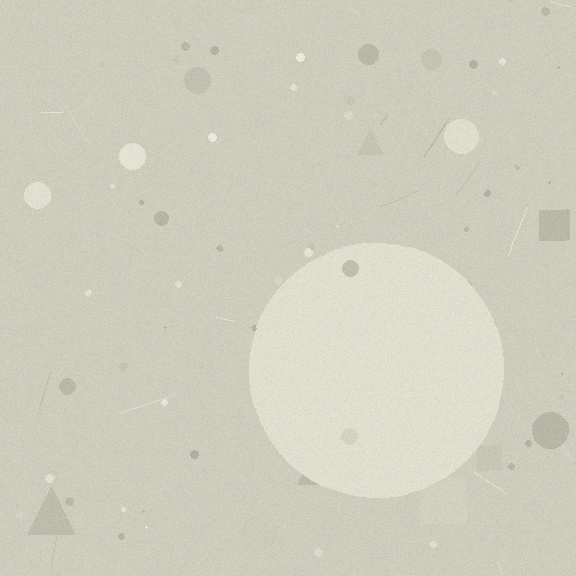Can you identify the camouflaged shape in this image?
The camouflaged shape is a circle.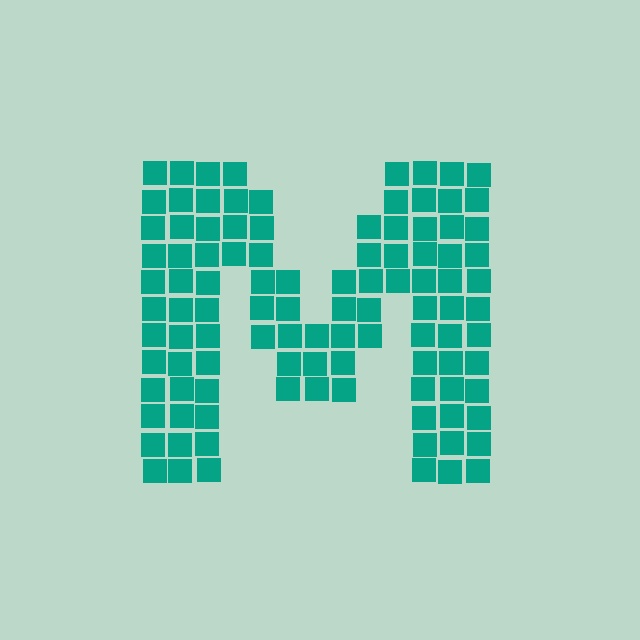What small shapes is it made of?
It is made of small squares.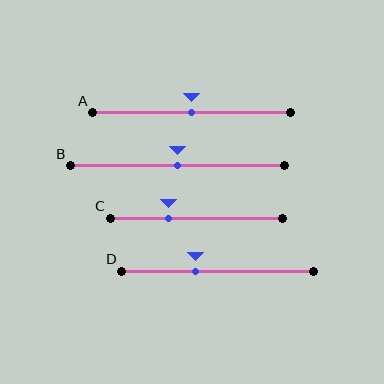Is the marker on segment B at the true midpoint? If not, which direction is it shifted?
Yes, the marker on segment B is at the true midpoint.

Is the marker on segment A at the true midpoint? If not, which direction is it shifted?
Yes, the marker on segment A is at the true midpoint.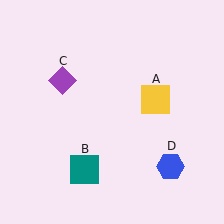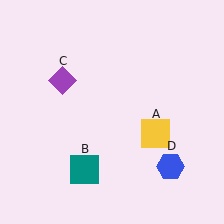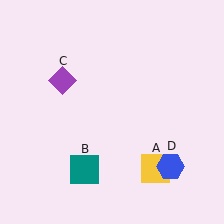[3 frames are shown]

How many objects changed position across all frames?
1 object changed position: yellow square (object A).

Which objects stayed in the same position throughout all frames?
Teal square (object B) and purple diamond (object C) and blue hexagon (object D) remained stationary.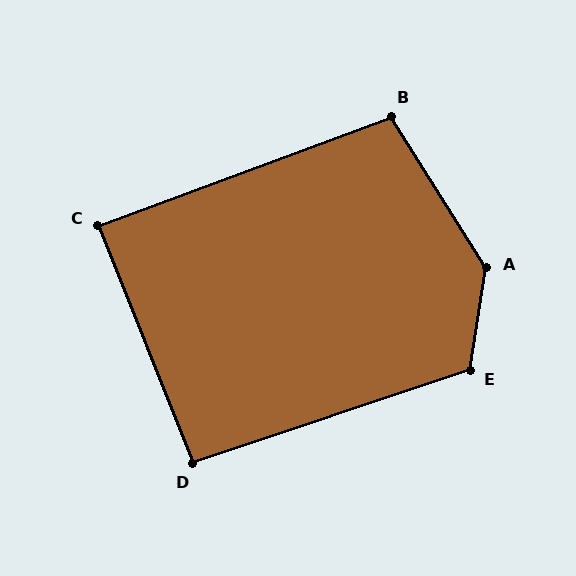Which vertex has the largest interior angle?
A, at approximately 138 degrees.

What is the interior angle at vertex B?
Approximately 102 degrees (obtuse).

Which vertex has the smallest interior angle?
C, at approximately 89 degrees.